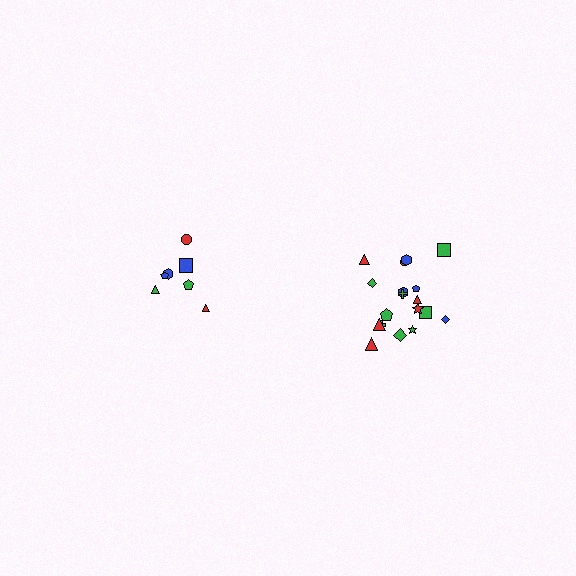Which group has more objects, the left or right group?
The right group.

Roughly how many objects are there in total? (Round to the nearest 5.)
Roughly 25 objects in total.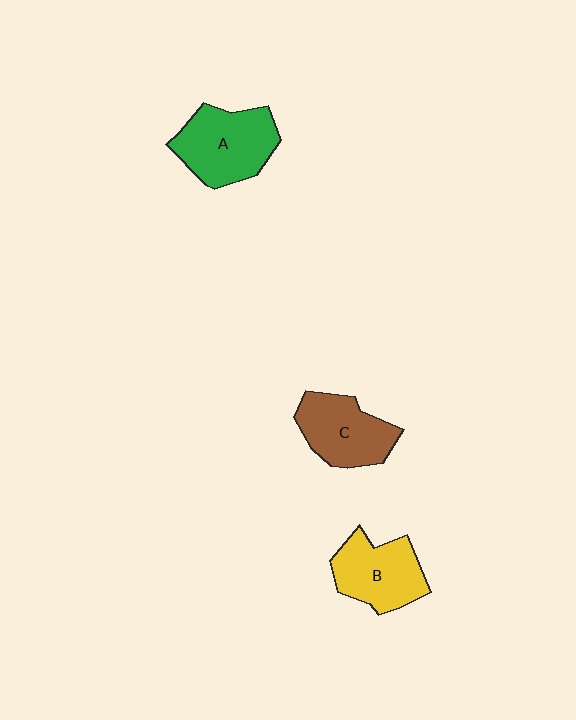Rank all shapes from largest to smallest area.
From largest to smallest: A (green), B (yellow), C (brown).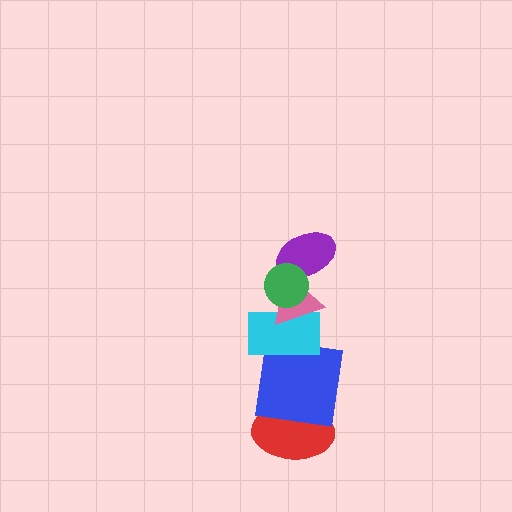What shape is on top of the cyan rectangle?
The pink triangle is on top of the cyan rectangle.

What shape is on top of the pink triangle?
The purple ellipse is on top of the pink triangle.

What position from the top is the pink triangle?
The pink triangle is 3rd from the top.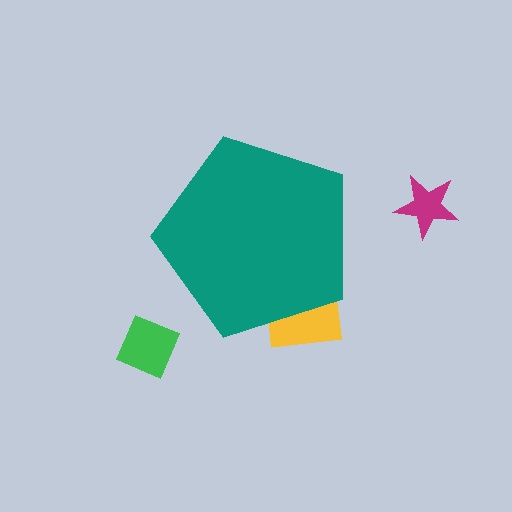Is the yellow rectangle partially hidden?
Yes, the yellow rectangle is partially hidden behind the teal pentagon.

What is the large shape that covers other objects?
A teal pentagon.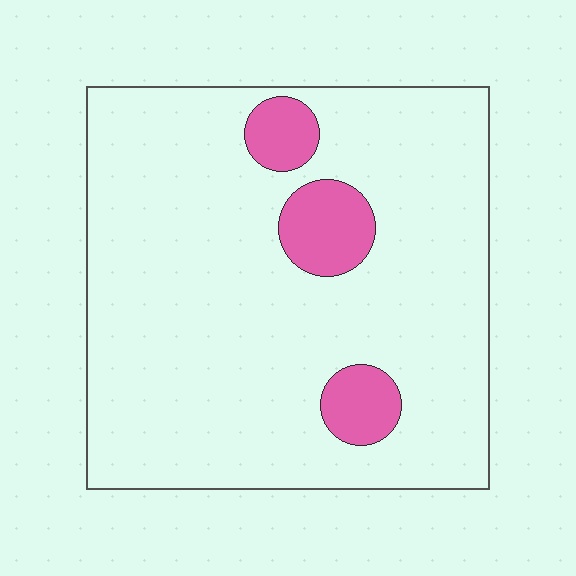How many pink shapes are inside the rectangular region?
3.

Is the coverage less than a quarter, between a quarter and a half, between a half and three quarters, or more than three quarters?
Less than a quarter.